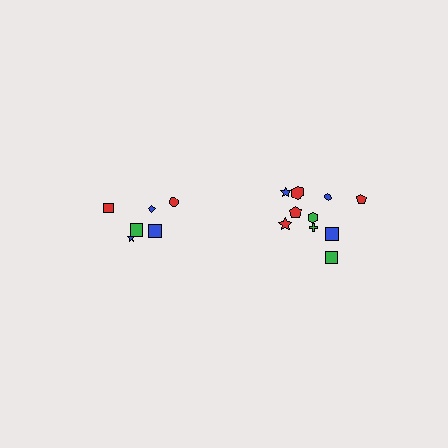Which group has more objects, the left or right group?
The right group.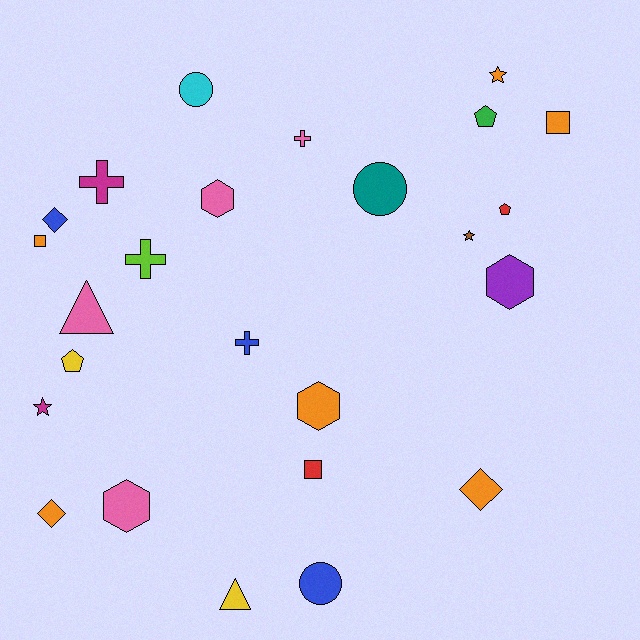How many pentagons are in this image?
There are 3 pentagons.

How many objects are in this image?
There are 25 objects.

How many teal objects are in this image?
There is 1 teal object.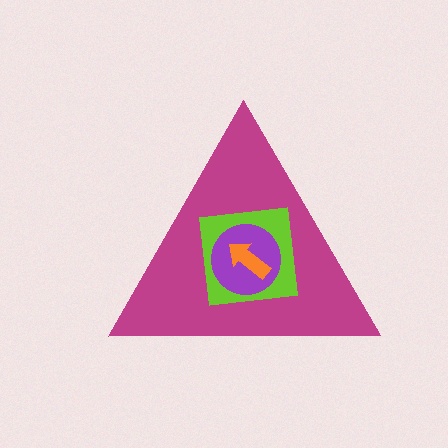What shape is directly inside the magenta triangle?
The lime square.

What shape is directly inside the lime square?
The purple circle.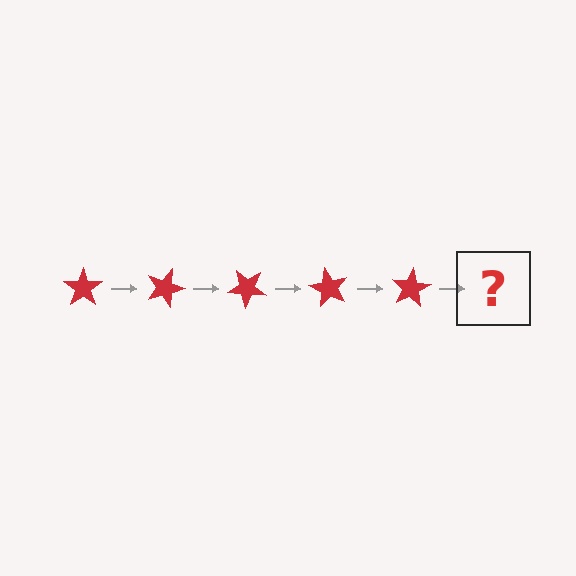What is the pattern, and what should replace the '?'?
The pattern is that the star rotates 20 degrees each step. The '?' should be a red star rotated 100 degrees.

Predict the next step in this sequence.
The next step is a red star rotated 100 degrees.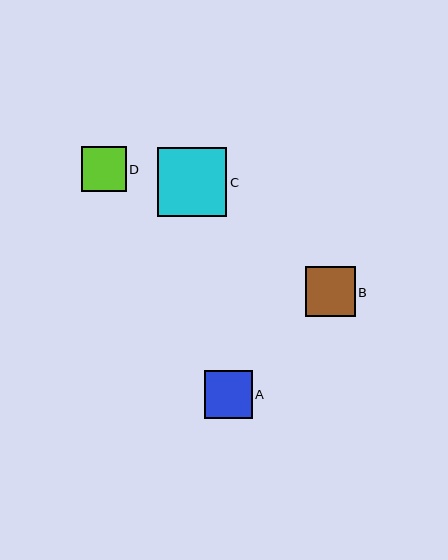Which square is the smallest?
Square D is the smallest with a size of approximately 44 pixels.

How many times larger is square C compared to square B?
Square C is approximately 1.4 times the size of square B.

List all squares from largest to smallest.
From largest to smallest: C, B, A, D.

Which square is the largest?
Square C is the largest with a size of approximately 69 pixels.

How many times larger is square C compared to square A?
Square C is approximately 1.4 times the size of square A.